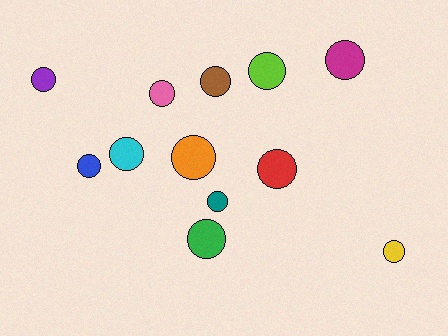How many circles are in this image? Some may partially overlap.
There are 12 circles.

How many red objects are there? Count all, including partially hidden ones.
There is 1 red object.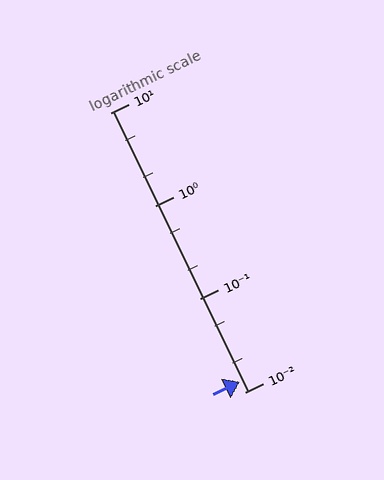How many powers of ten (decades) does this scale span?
The scale spans 3 decades, from 0.01 to 10.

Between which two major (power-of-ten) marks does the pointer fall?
The pointer is between 0.01 and 0.1.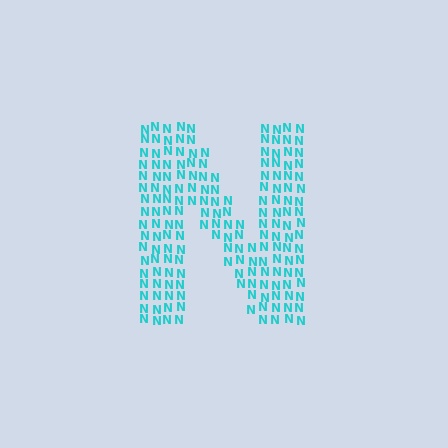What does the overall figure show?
The overall figure shows the letter N.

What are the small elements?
The small elements are letter N's.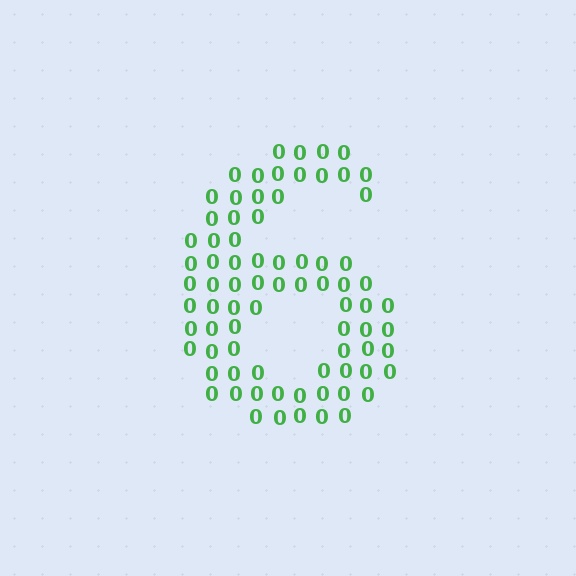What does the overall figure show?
The overall figure shows the digit 6.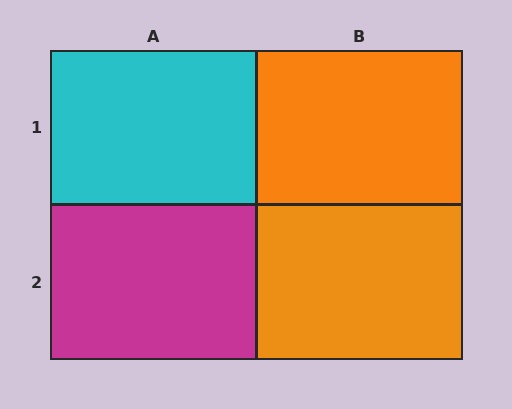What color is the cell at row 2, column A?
Magenta.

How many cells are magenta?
1 cell is magenta.